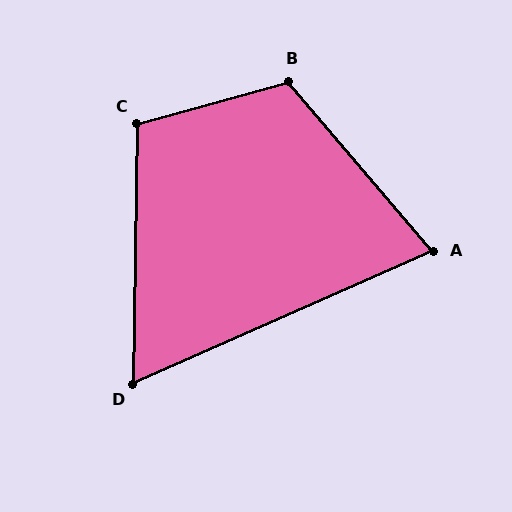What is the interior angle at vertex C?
Approximately 107 degrees (obtuse).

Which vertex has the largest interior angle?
B, at approximately 115 degrees.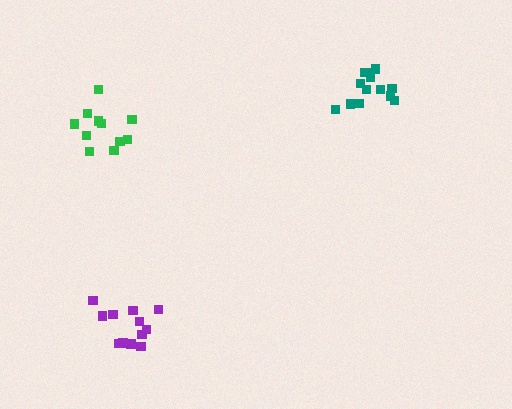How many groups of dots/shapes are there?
There are 3 groups.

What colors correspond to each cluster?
The clusters are colored: purple, teal, green.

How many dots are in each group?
Group 1: 12 dots, Group 2: 13 dots, Group 3: 11 dots (36 total).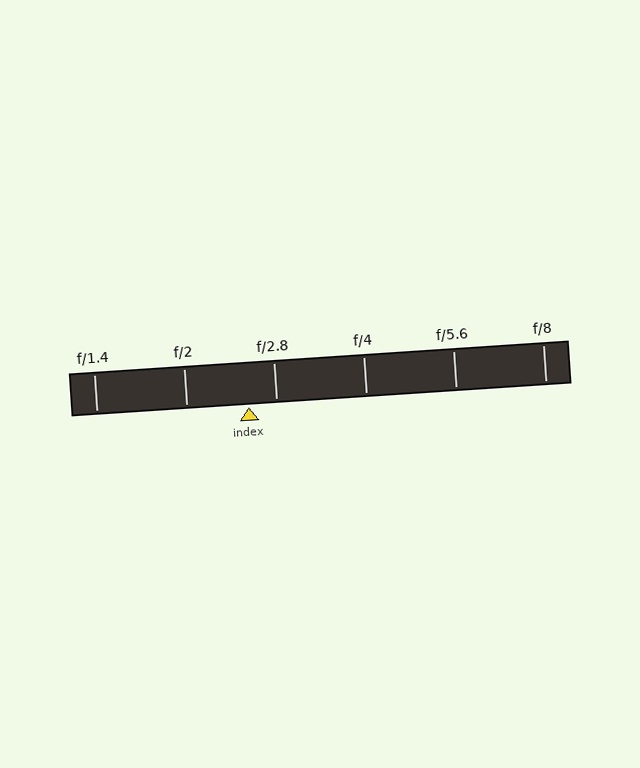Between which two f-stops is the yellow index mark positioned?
The index mark is between f/2 and f/2.8.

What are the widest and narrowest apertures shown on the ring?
The widest aperture shown is f/1.4 and the narrowest is f/8.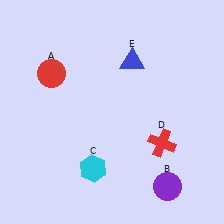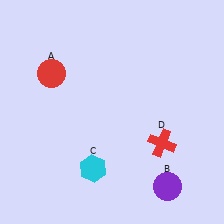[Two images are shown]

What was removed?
The blue triangle (E) was removed in Image 2.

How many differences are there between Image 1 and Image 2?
There is 1 difference between the two images.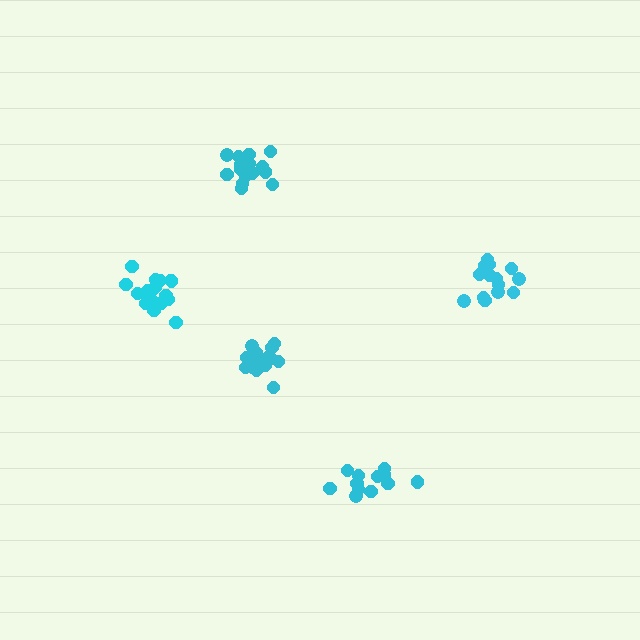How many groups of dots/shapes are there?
There are 5 groups.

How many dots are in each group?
Group 1: 17 dots, Group 2: 15 dots, Group 3: 18 dots, Group 4: 12 dots, Group 5: 18 dots (80 total).